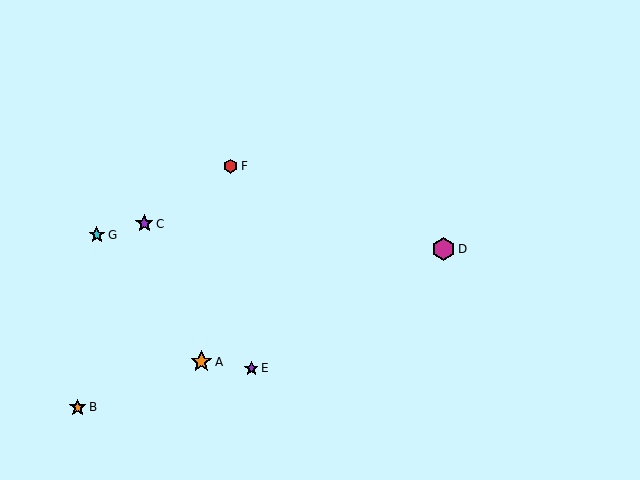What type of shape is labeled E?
Shape E is a purple star.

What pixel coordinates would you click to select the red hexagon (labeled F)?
Click at (231, 166) to select the red hexagon F.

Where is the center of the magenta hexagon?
The center of the magenta hexagon is at (443, 249).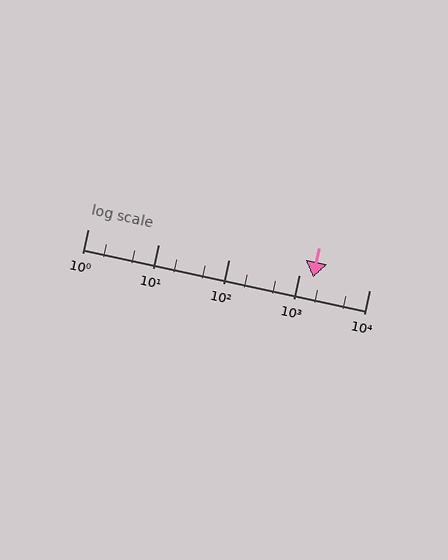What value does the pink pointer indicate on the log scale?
The pointer indicates approximately 1600.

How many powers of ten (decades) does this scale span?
The scale spans 4 decades, from 1 to 10000.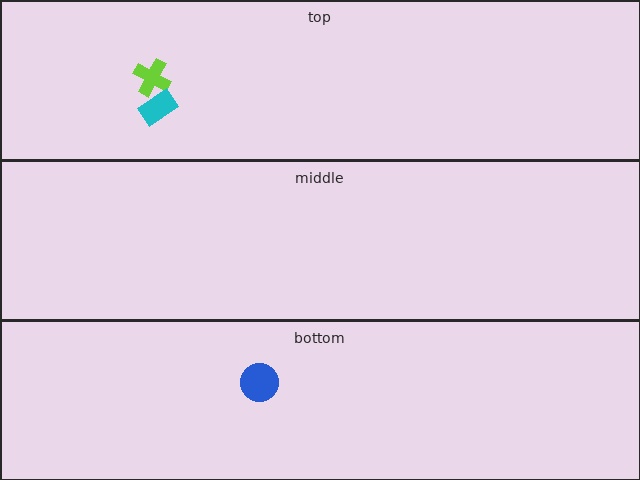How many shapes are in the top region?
2.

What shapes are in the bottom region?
The blue circle.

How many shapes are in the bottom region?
1.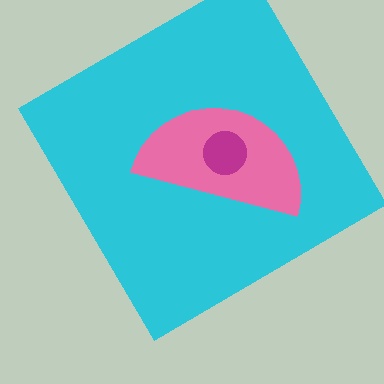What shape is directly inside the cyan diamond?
The pink semicircle.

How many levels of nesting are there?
3.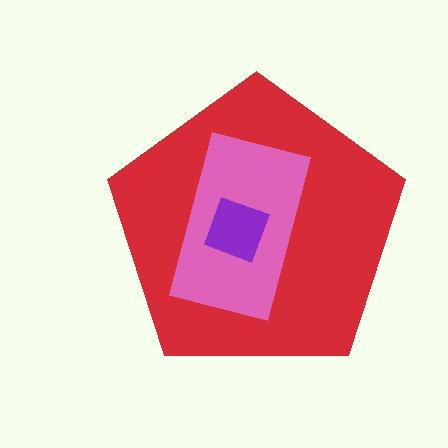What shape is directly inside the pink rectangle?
The purple diamond.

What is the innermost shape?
The purple diamond.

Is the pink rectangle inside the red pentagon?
Yes.